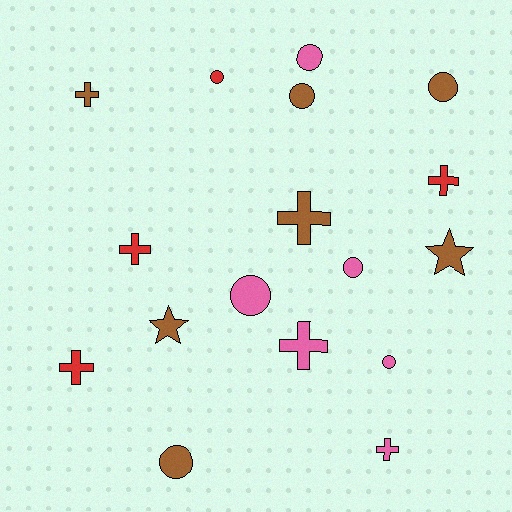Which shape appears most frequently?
Circle, with 8 objects.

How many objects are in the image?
There are 17 objects.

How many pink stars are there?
There are no pink stars.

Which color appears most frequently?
Brown, with 7 objects.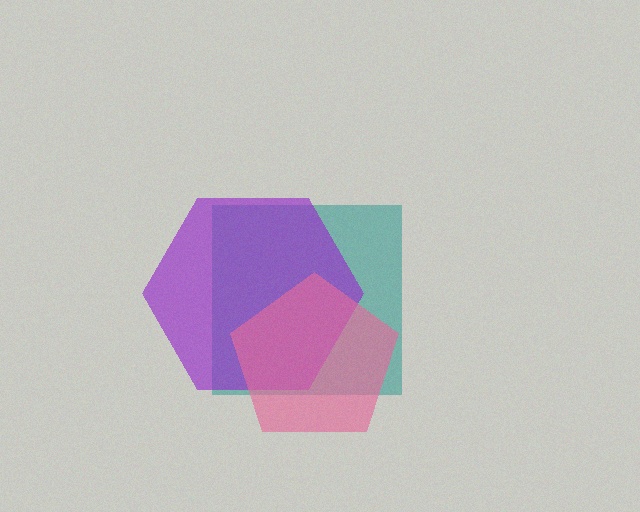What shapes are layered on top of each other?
The layered shapes are: a teal square, a purple hexagon, a pink pentagon.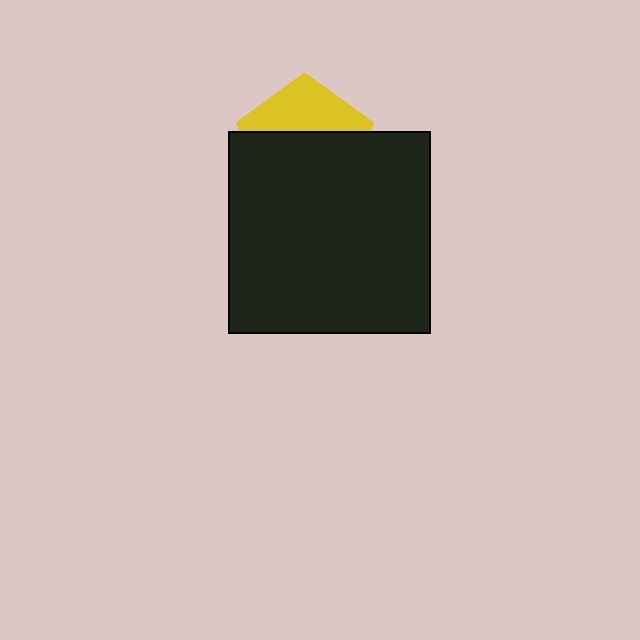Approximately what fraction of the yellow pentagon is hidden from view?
Roughly 63% of the yellow pentagon is hidden behind the black square.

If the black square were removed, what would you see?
You would see the complete yellow pentagon.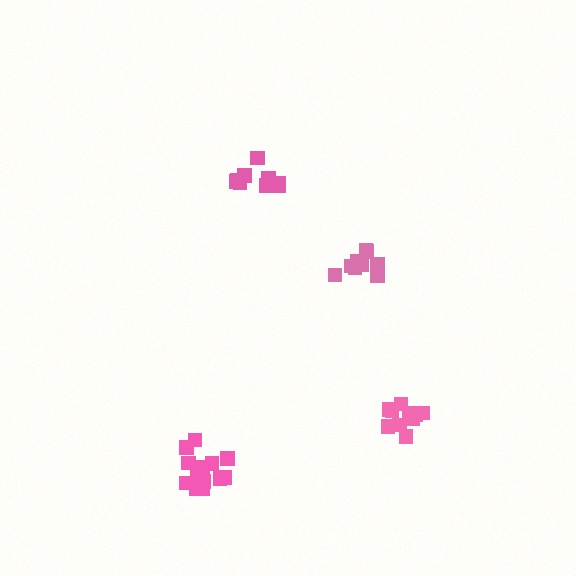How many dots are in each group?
Group 1: 9 dots, Group 2: 13 dots, Group 3: 10 dots, Group 4: 9 dots (41 total).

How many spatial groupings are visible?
There are 4 spatial groupings.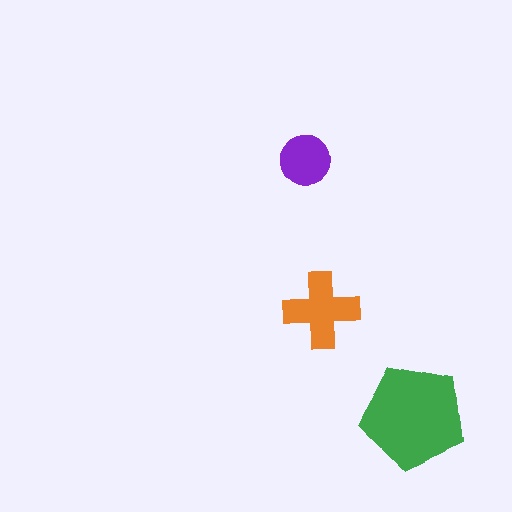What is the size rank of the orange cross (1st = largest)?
2nd.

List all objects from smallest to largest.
The purple circle, the orange cross, the green pentagon.